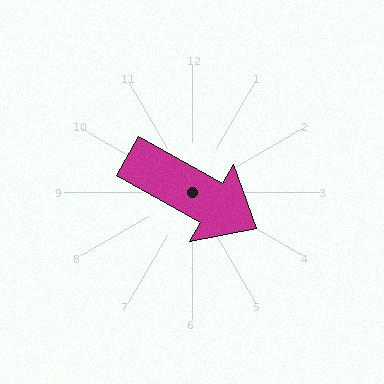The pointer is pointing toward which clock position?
Roughly 4 o'clock.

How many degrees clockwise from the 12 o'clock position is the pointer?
Approximately 119 degrees.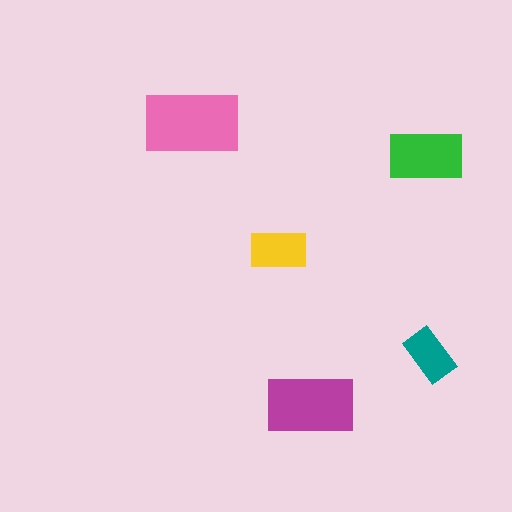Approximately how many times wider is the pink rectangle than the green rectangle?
About 1.5 times wider.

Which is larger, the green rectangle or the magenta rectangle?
The magenta one.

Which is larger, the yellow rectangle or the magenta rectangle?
The magenta one.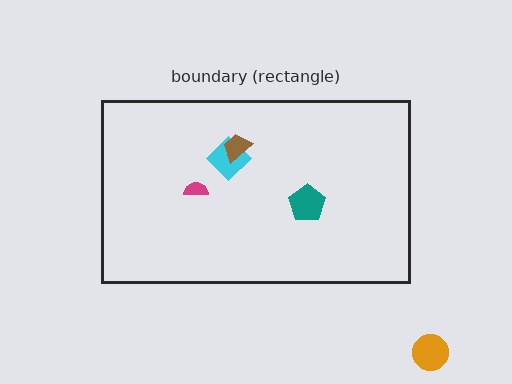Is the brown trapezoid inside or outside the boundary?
Inside.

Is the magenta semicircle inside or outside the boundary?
Inside.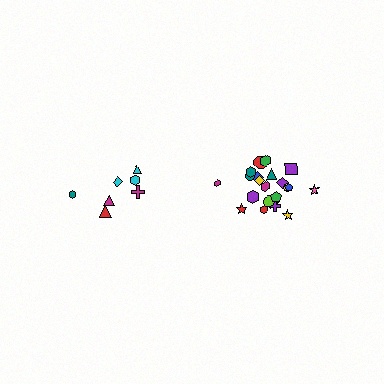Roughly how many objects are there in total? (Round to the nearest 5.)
Roughly 30 objects in total.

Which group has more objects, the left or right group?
The right group.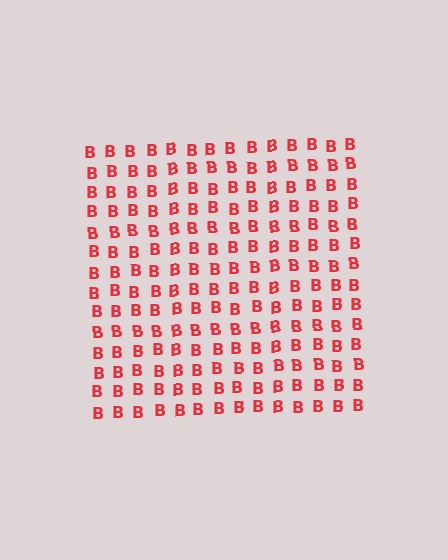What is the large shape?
The large shape is a square.